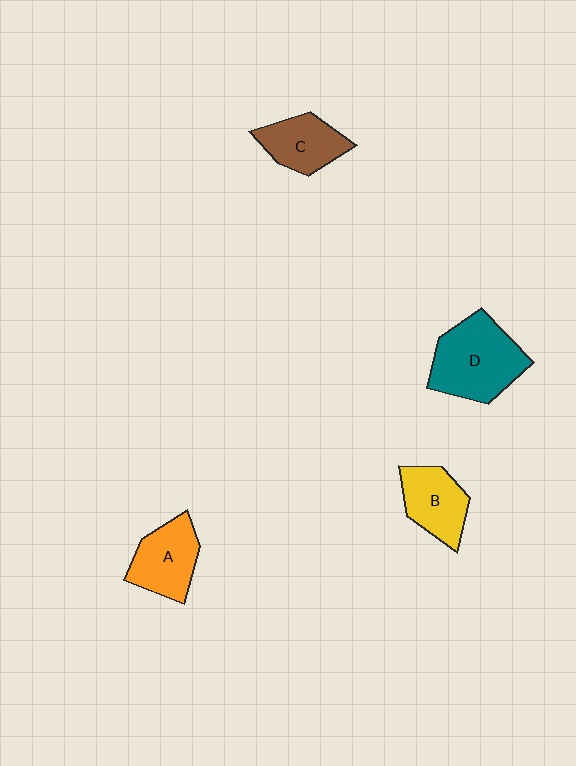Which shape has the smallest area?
Shape C (brown).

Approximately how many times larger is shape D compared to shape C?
Approximately 1.6 times.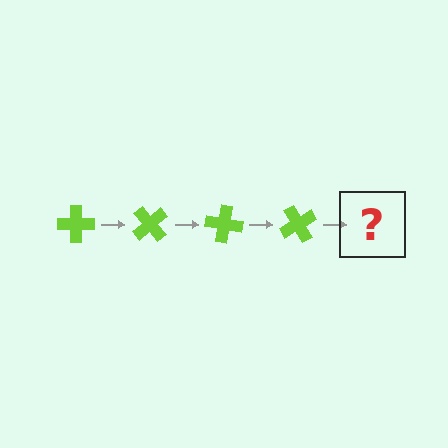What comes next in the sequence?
The next element should be a lime cross rotated 200 degrees.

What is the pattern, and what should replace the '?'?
The pattern is that the cross rotates 50 degrees each step. The '?' should be a lime cross rotated 200 degrees.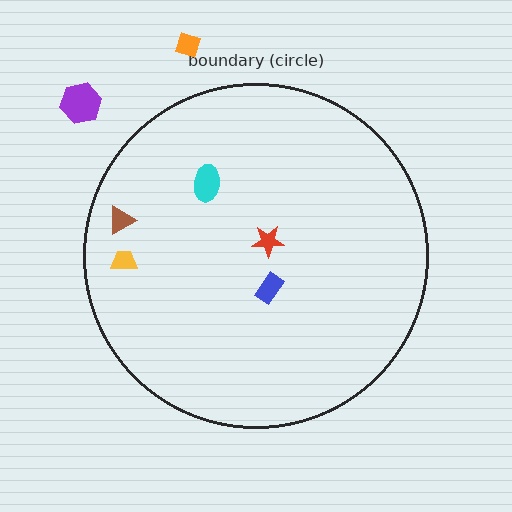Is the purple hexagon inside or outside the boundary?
Outside.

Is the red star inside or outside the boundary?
Inside.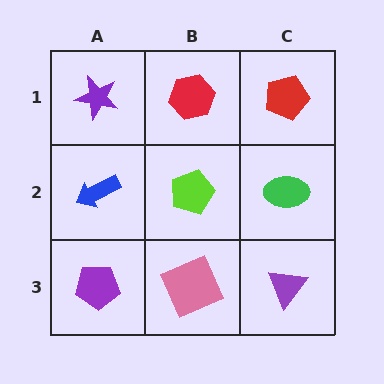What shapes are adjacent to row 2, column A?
A purple star (row 1, column A), a purple pentagon (row 3, column A), a lime pentagon (row 2, column B).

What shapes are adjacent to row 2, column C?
A red pentagon (row 1, column C), a purple triangle (row 3, column C), a lime pentagon (row 2, column B).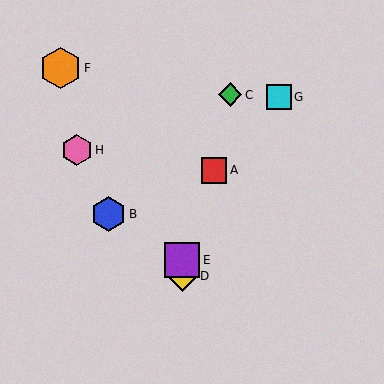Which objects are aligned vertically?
Objects D, E are aligned vertically.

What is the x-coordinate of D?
Object D is at x≈182.